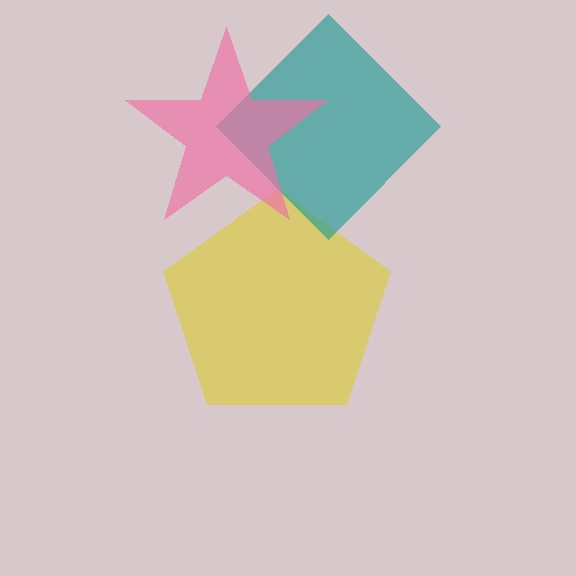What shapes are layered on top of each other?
The layered shapes are: a yellow pentagon, a teal diamond, a pink star.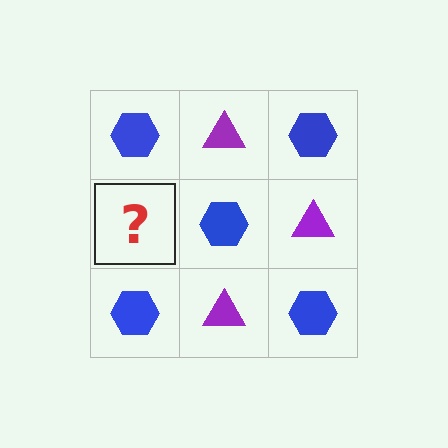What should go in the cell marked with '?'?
The missing cell should contain a purple triangle.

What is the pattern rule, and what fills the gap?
The rule is that it alternates blue hexagon and purple triangle in a checkerboard pattern. The gap should be filled with a purple triangle.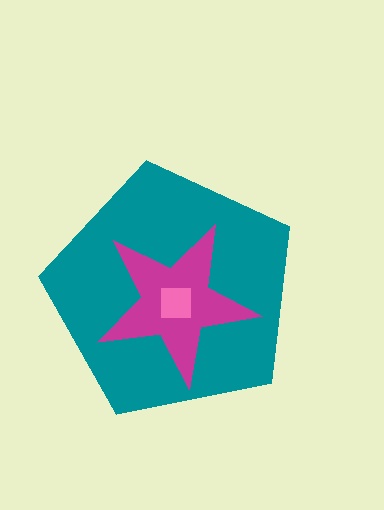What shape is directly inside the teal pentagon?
The magenta star.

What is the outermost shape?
The teal pentagon.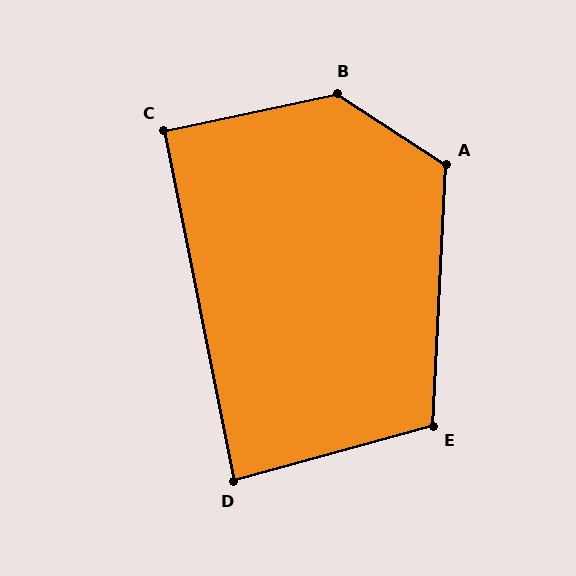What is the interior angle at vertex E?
Approximately 108 degrees (obtuse).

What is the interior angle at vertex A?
Approximately 120 degrees (obtuse).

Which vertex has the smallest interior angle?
D, at approximately 86 degrees.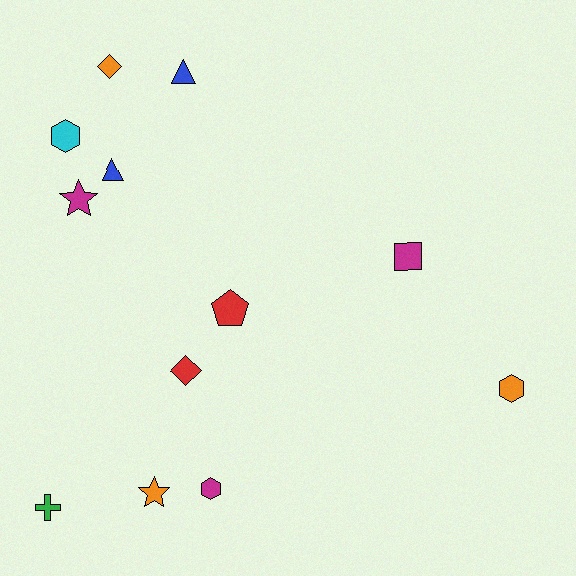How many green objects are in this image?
There is 1 green object.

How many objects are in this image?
There are 12 objects.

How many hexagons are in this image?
There are 3 hexagons.